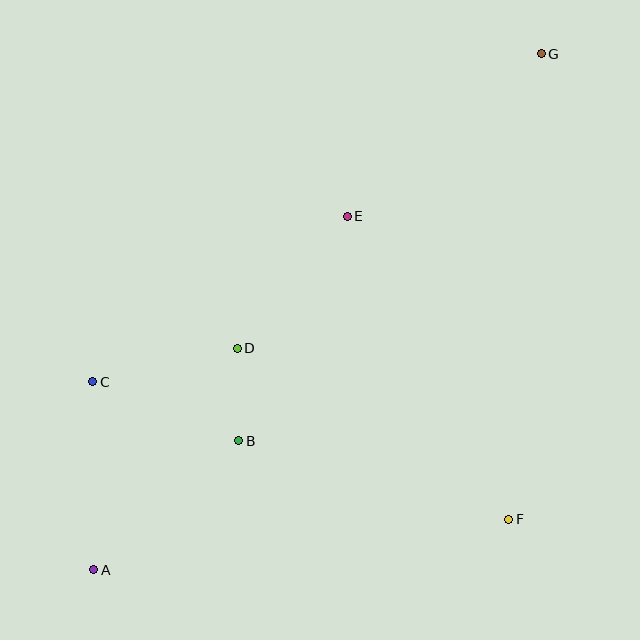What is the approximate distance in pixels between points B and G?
The distance between B and G is approximately 491 pixels.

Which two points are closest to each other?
Points B and D are closest to each other.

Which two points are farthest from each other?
Points A and G are farthest from each other.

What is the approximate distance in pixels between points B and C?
The distance between B and C is approximately 157 pixels.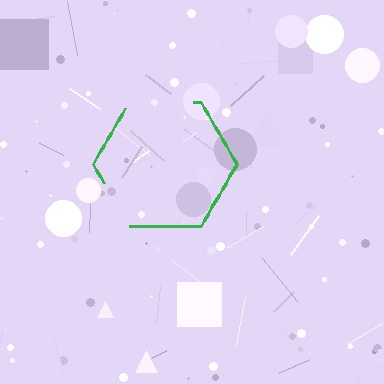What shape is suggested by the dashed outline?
The dashed outline suggests a hexagon.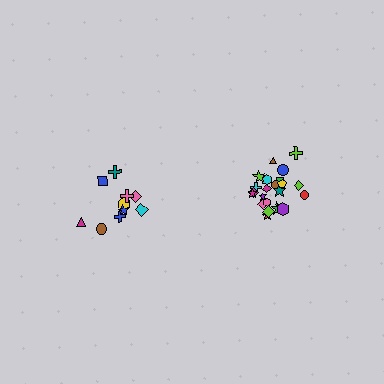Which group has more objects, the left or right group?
The right group.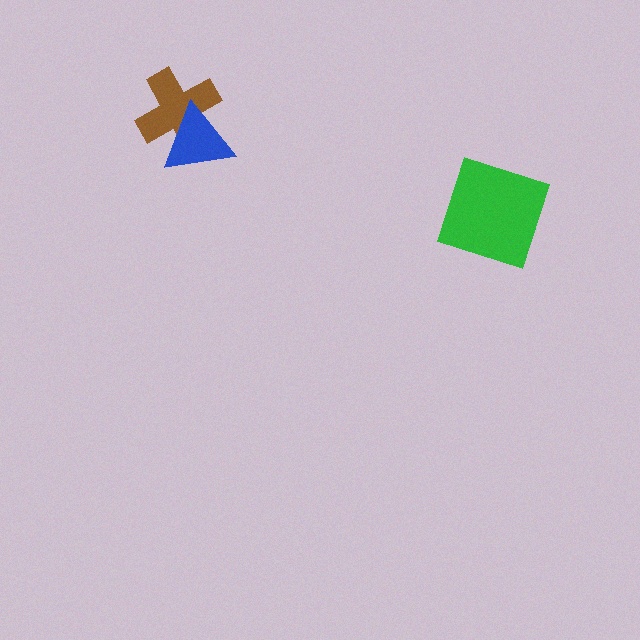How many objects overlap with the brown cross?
1 object overlaps with the brown cross.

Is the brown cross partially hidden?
Yes, it is partially covered by another shape.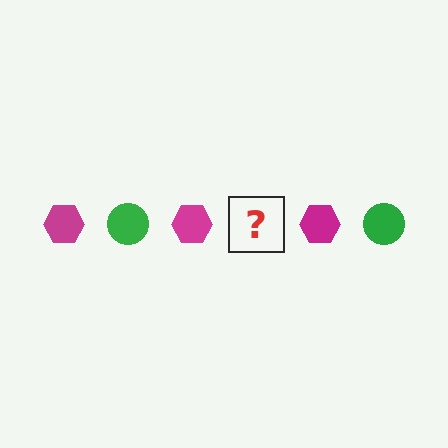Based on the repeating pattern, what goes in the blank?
The blank should be a green circle.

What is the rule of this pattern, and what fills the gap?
The rule is that the pattern alternates between magenta hexagon and green circle. The gap should be filled with a green circle.